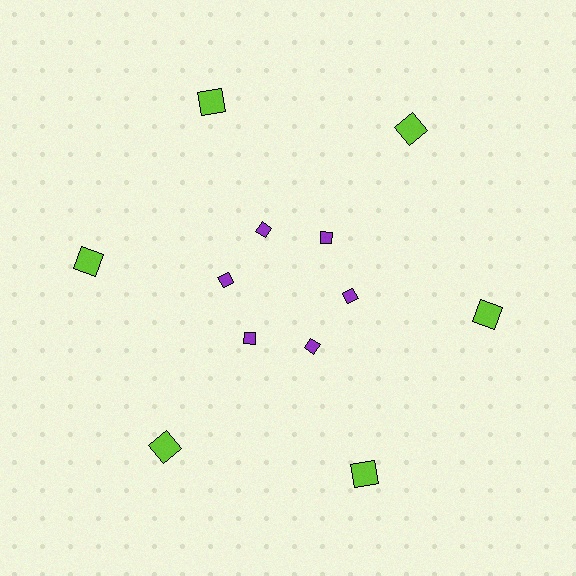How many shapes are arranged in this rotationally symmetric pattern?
There are 12 shapes, arranged in 6 groups of 2.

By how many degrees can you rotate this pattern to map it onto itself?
The pattern maps onto itself every 60 degrees of rotation.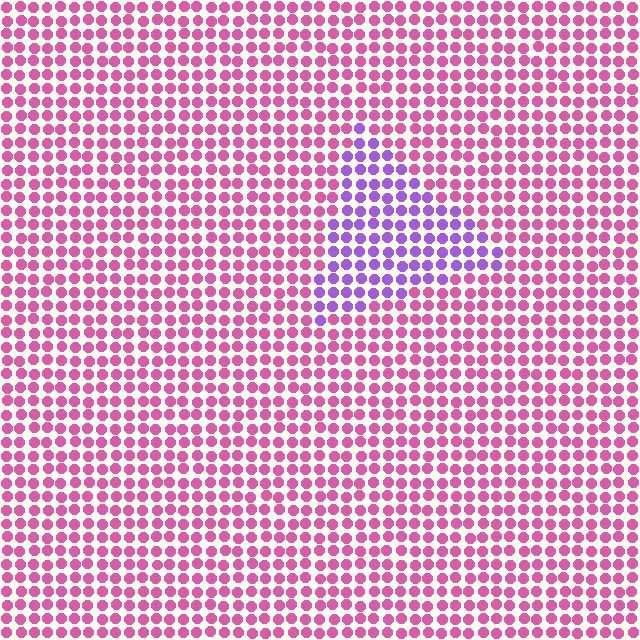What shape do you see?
I see a triangle.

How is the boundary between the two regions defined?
The boundary is defined purely by a slight shift in hue (about 51 degrees). Spacing, size, and orientation are identical on both sides.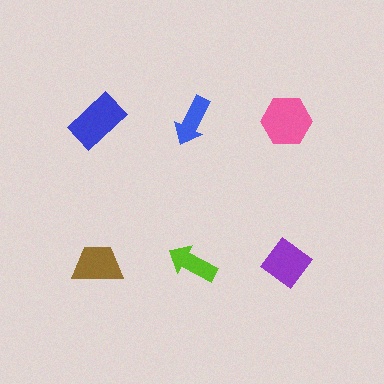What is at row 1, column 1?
A blue rectangle.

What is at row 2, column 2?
A lime arrow.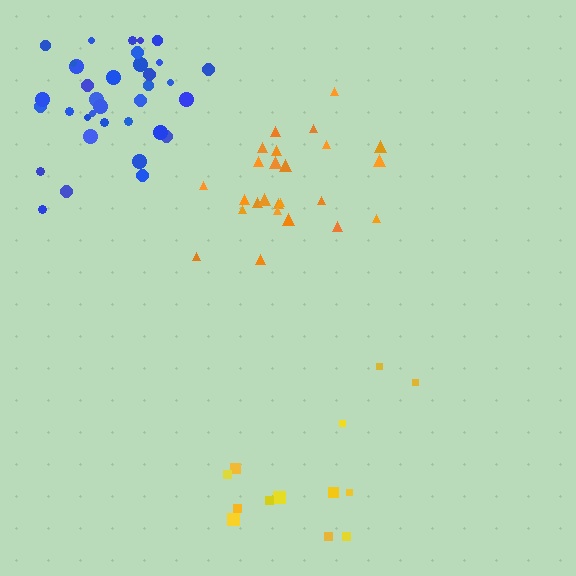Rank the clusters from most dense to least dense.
blue, orange, yellow.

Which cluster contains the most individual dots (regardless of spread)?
Blue (35).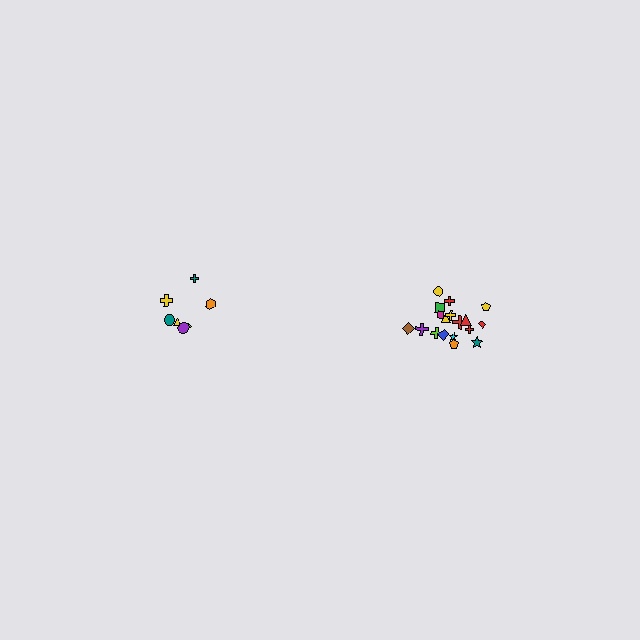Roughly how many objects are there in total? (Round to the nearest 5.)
Roughly 25 objects in total.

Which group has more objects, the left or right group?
The right group.